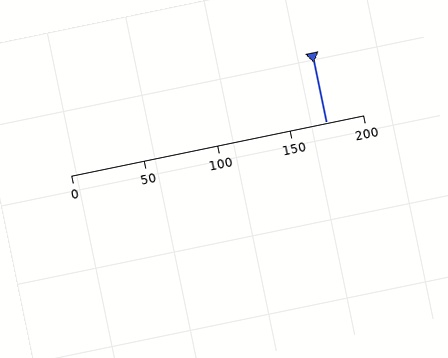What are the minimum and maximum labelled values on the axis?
The axis runs from 0 to 200.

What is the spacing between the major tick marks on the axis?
The major ticks are spaced 50 apart.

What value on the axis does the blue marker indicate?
The marker indicates approximately 175.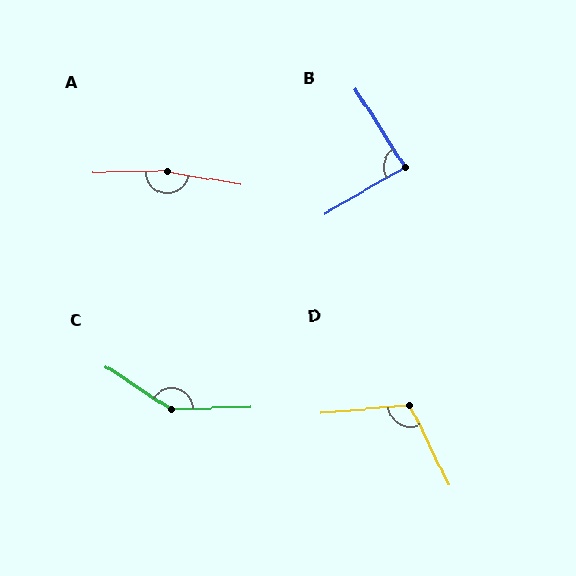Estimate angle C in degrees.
Approximately 145 degrees.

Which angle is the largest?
A, at approximately 170 degrees.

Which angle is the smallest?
B, at approximately 88 degrees.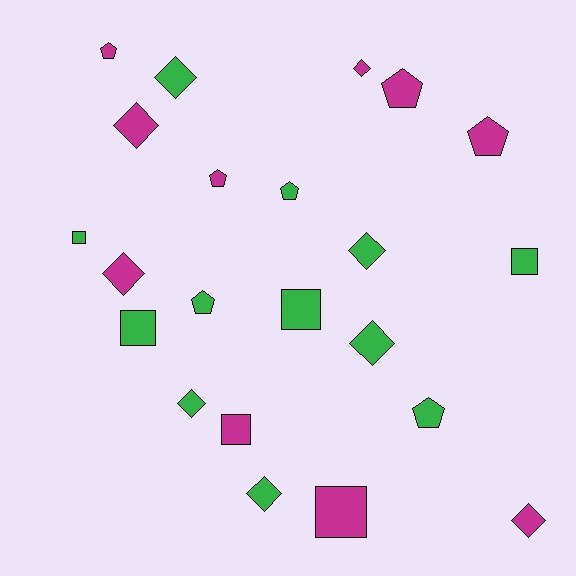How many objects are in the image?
There are 22 objects.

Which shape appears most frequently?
Diamond, with 9 objects.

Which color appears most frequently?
Green, with 12 objects.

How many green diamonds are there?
There are 5 green diamonds.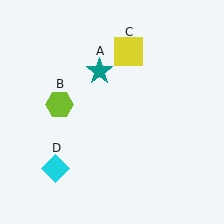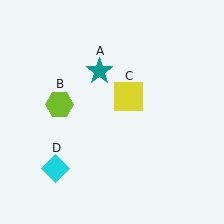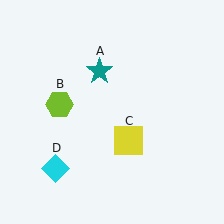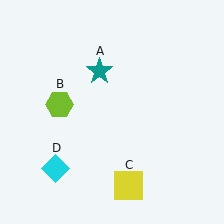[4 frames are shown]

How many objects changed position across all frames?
1 object changed position: yellow square (object C).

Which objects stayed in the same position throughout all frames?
Teal star (object A) and lime hexagon (object B) and cyan diamond (object D) remained stationary.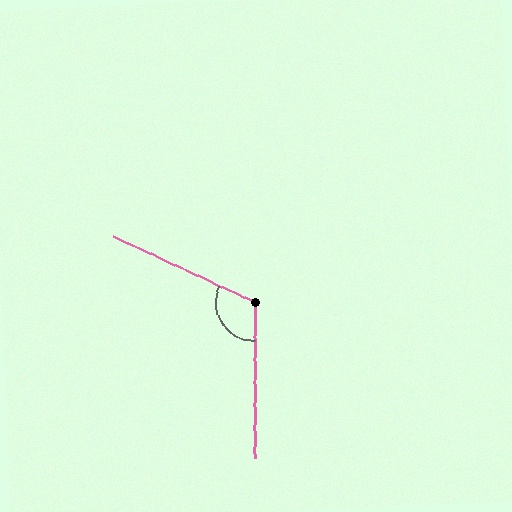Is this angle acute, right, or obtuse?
It is obtuse.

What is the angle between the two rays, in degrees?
Approximately 115 degrees.